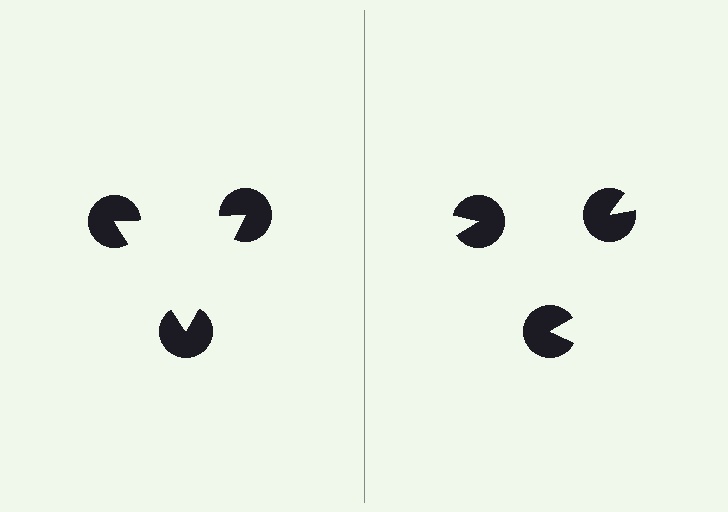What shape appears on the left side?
An illusory triangle.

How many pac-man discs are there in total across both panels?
6 — 3 on each side.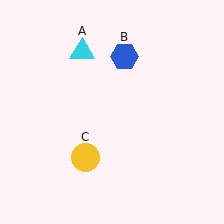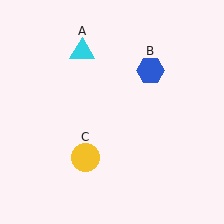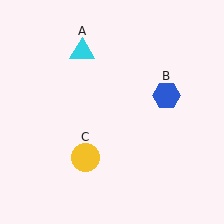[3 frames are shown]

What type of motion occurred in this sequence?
The blue hexagon (object B) rotated clockwise around the center of the scene.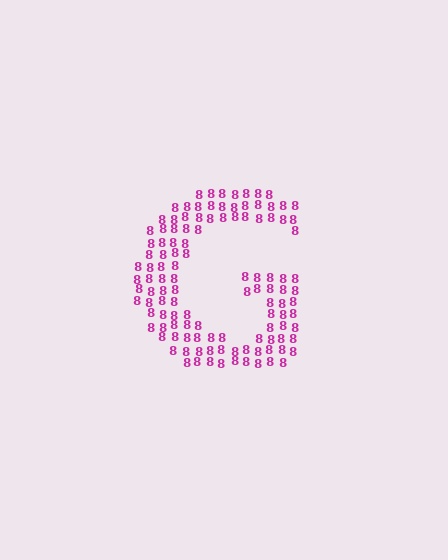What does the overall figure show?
The overall figure shows the letter G.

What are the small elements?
The small elements are digit 8's.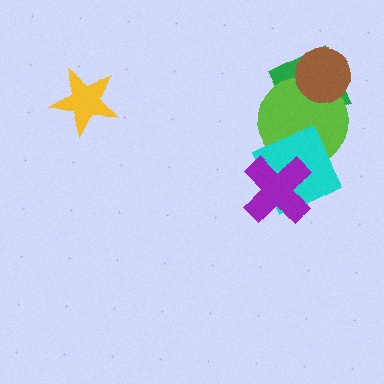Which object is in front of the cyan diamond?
The purple cross is in front of the cyan diamond.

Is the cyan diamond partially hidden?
Yes, it is partially covered by another shape.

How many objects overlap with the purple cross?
1 object overlaps with the purple cross.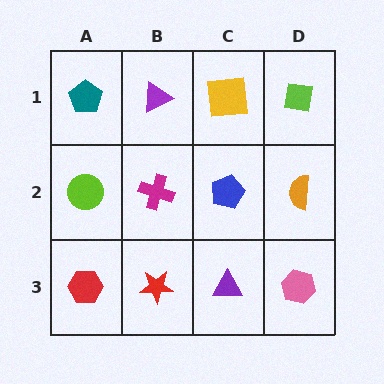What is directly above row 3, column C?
A blue pentagon.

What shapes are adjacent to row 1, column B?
A magenta cross (row 2, column B), a teal pentagon (row 1, column A), a yellow square (row 1, column C).